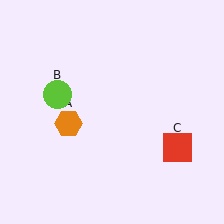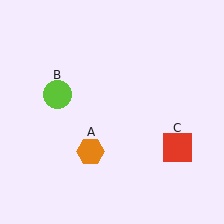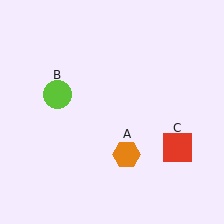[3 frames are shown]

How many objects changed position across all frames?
1 object changed position: orange hexagon (object A).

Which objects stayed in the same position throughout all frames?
Lime circle (object B) and red square (object C) remained stationary.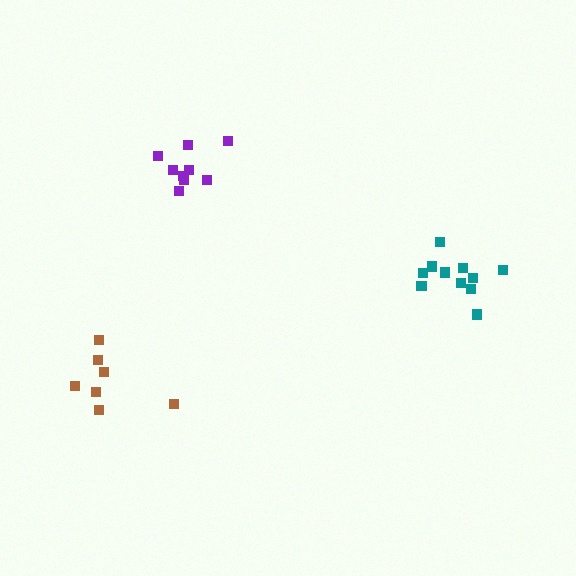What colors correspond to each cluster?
The clusters are colored: teal, brown, purple.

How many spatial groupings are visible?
There are 3 spatial groupings.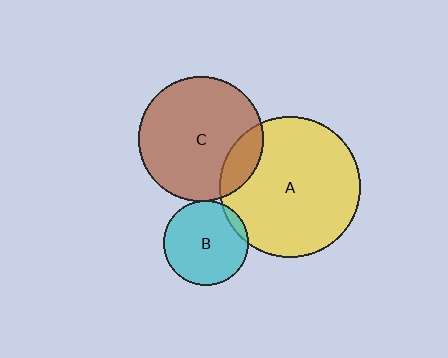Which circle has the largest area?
Circle A (yellow).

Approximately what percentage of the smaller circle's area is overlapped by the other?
Approximately 5%.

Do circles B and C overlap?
Yes.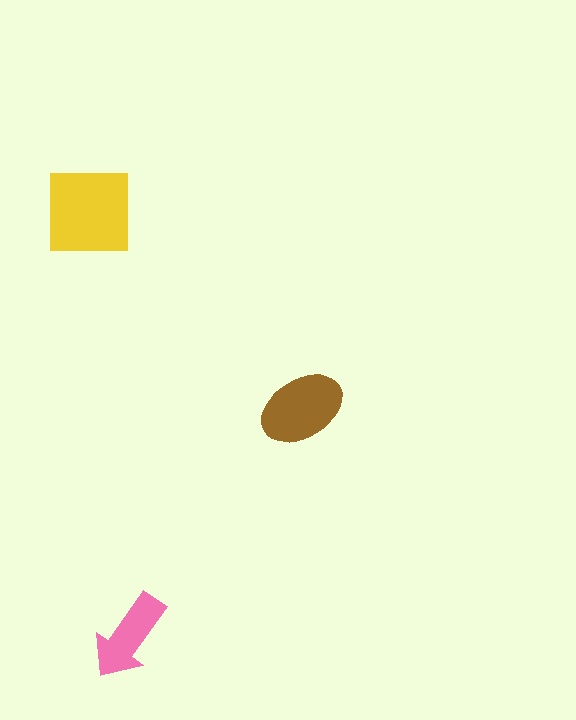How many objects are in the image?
There are 3 objects in the image.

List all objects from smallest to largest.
The pink arrow, the brown ellipse, the yellow square.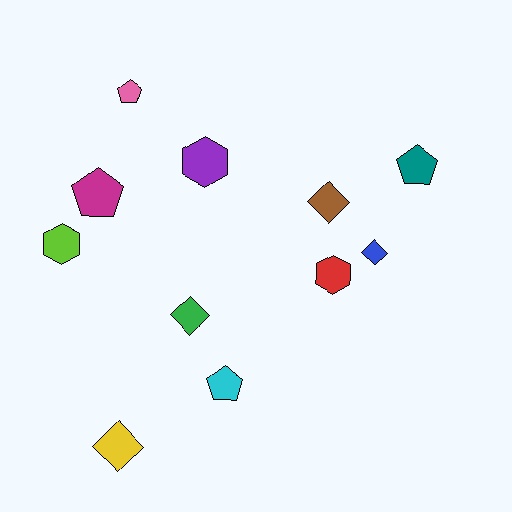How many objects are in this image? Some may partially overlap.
There are 11 objects.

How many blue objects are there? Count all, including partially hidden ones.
There is 1 blue object.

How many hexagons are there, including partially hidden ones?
There are 3 hexagons.